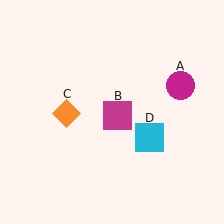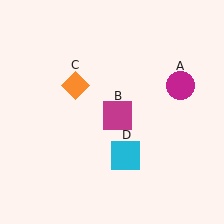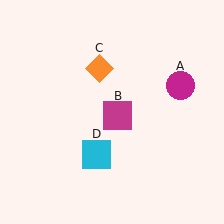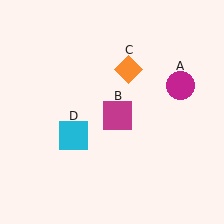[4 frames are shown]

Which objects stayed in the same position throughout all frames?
Magenta circle (object A) and magenta square (object B) remained stationary.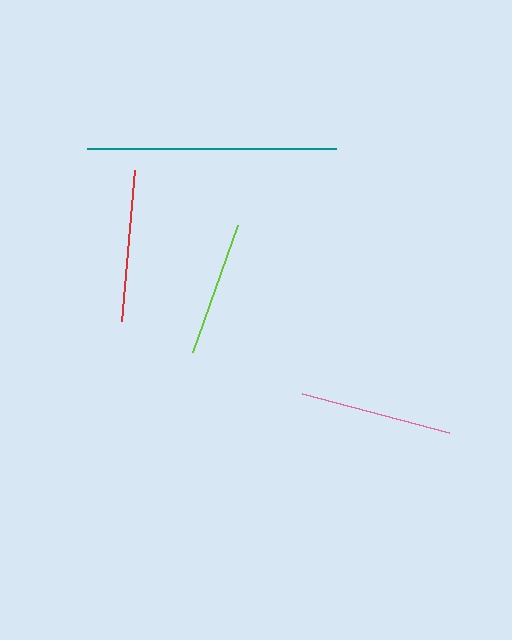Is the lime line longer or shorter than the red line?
The red line is longer than the lime line.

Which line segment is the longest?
The teal line is the longest at approximately 249 pixels.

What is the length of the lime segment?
The lime segment is approximately 135 pixels long.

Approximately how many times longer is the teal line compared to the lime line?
The teal line is approximately 1.8 times the length of the lime line.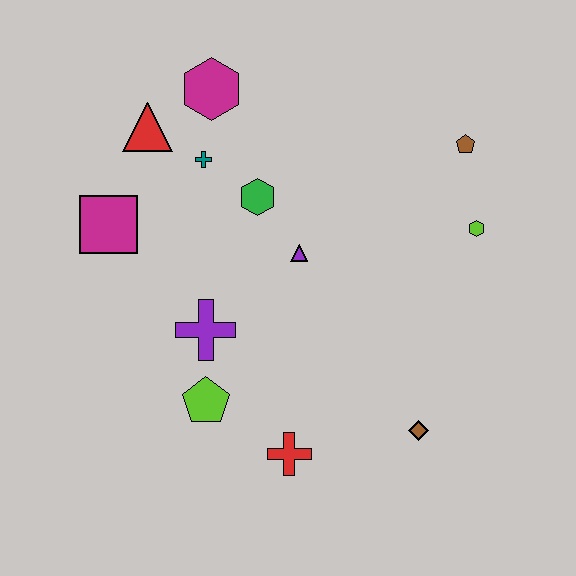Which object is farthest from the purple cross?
The brown pentagon is farthest from the purple cross.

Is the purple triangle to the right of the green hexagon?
Yes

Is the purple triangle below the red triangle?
Yes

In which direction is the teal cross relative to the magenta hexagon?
The teal cross is below the magenta hexagon.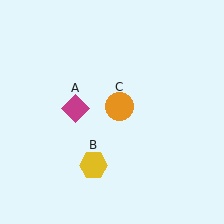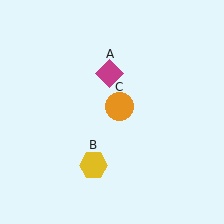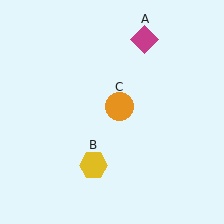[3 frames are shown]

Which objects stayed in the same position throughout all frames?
Yellow hexagon (object B) and orange circle (object C) remained stationary.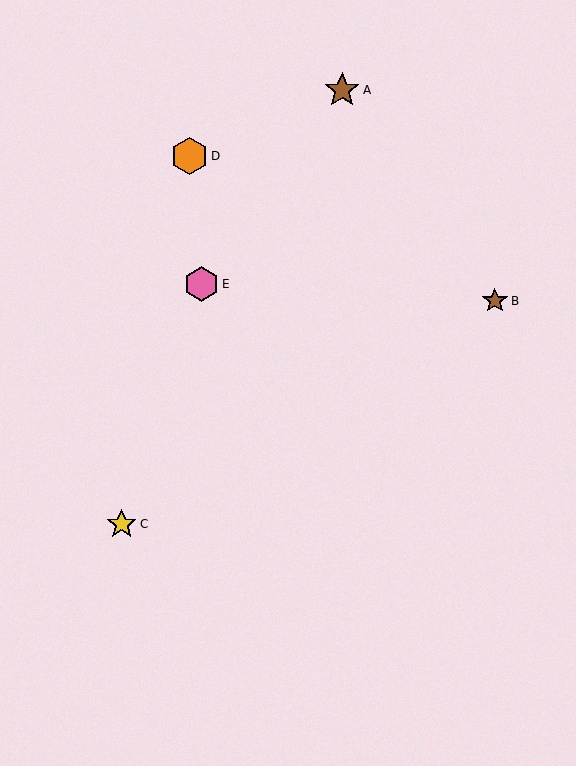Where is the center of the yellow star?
The center of the yellow star is at (122, 524).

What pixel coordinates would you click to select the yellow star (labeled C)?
Click at (122, 524) to select the yellow star C.